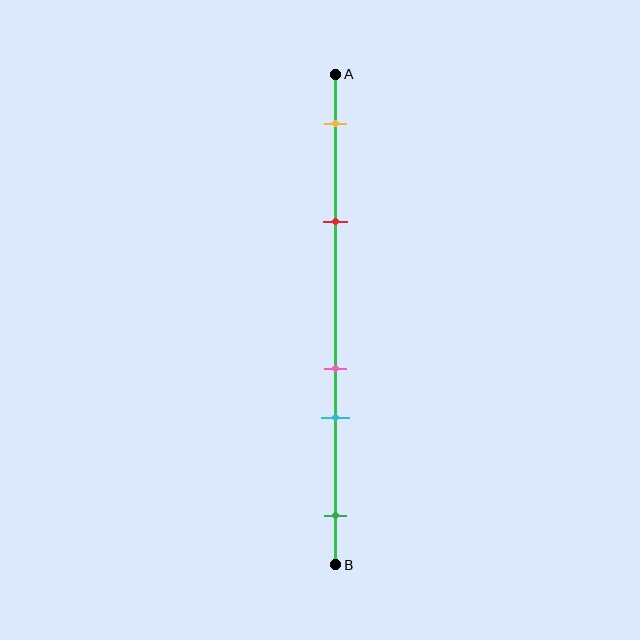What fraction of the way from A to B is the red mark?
The red mark is approximately 30% (0.3) of the way from A to B.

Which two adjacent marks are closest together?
The pink and cyan marks are the closest adjacent pair.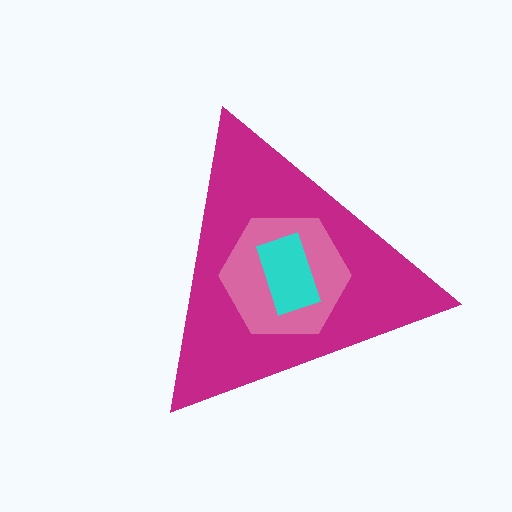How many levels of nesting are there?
3.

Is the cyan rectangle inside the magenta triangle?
Yes.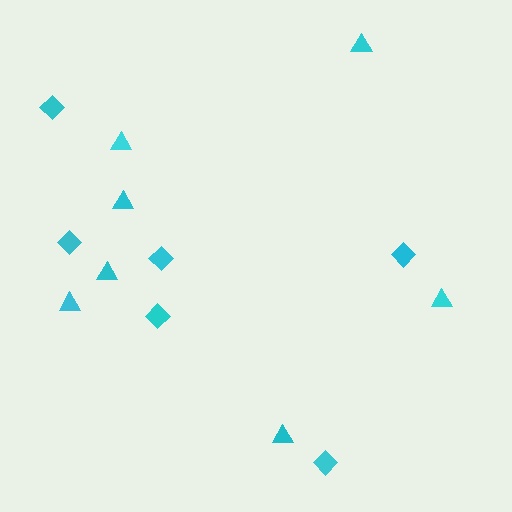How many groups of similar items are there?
There are 2 groups: one group of diamonds (6) and one group of triangles (7).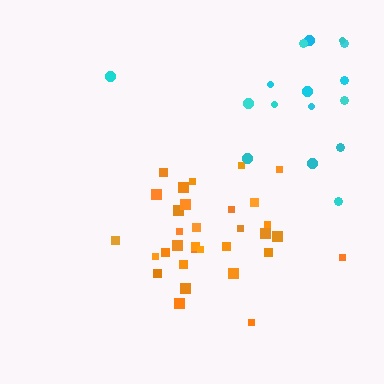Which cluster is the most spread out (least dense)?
Cyan.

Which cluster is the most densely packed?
Orange.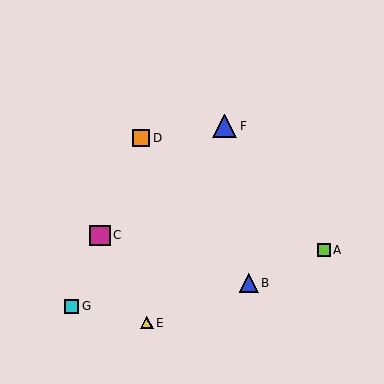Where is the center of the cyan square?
The center of the cyan square is at (72, 306).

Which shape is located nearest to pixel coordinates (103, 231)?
The magenta square (labeled C) at (100, 235) is nearest to that location.